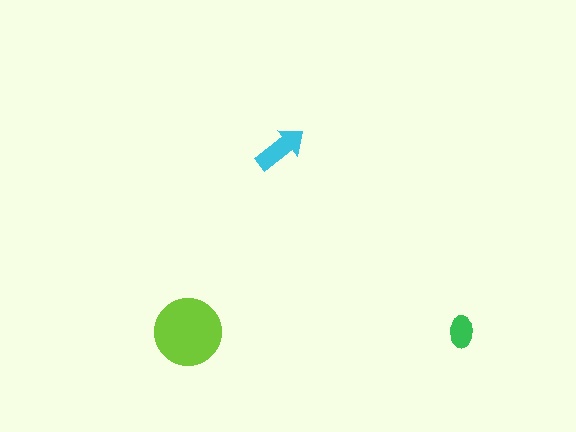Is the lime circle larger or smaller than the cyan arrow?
Larger.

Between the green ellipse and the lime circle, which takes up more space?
The lime circle.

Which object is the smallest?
The green ellipse.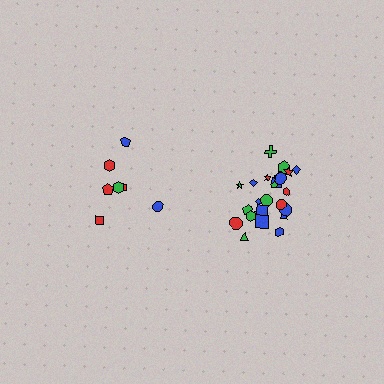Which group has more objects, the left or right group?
The right group.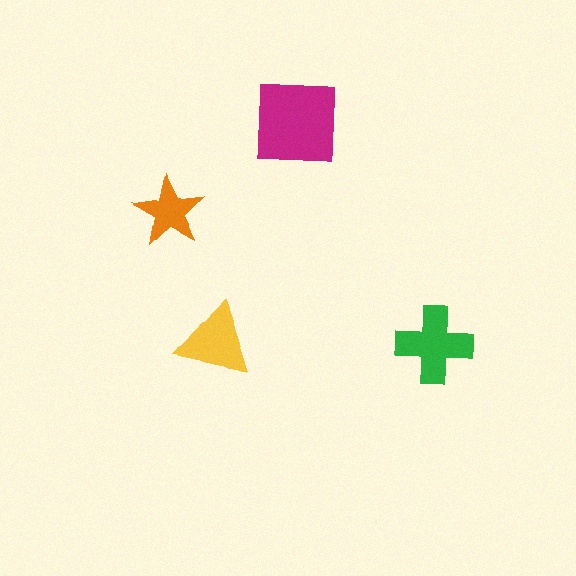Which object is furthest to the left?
The orange star is leftmost.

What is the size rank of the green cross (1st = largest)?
2nd.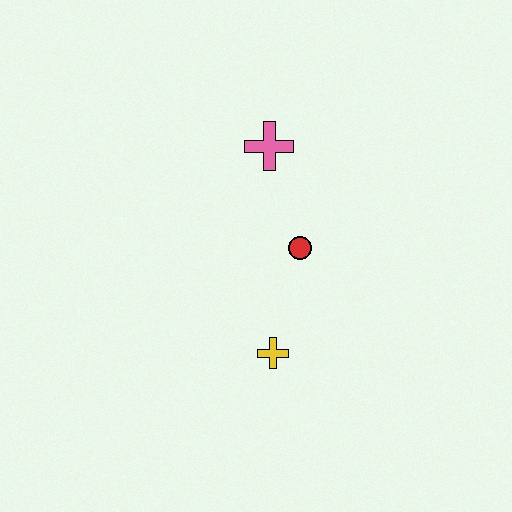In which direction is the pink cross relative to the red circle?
The pink cross is above the red circle.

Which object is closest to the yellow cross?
The red circle is closest to the yellow cross.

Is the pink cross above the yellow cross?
Yes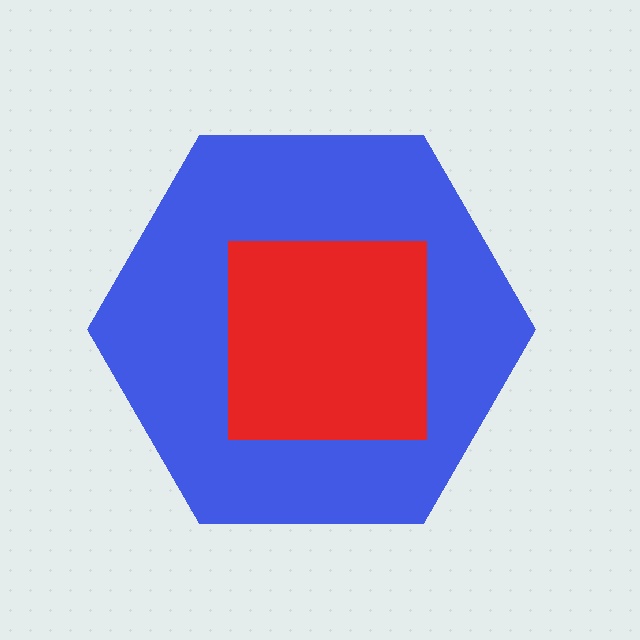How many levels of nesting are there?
2.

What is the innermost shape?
The red square.